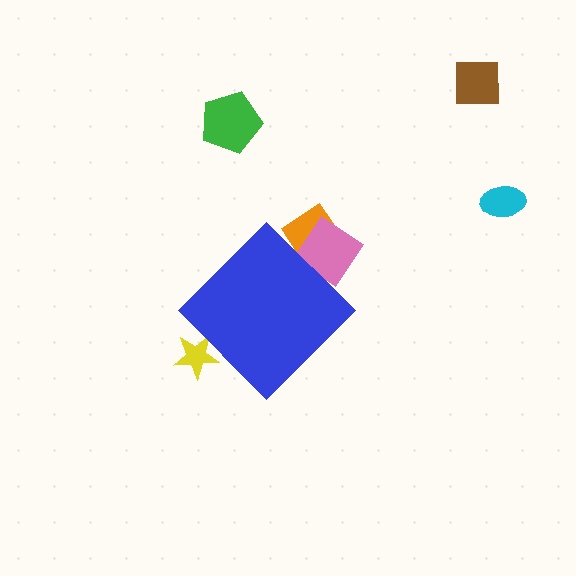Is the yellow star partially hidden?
Yes, the yellow star is partially hidden behind the blue diamond.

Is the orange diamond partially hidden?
Yes, the orange diamond is partially hidden behind the blue diamond.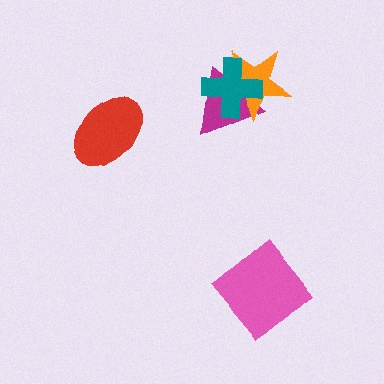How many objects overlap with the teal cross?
2 objects overlap with the teal cross.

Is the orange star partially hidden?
Yes, it is partially covered by another shape.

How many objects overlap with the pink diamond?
0 objects overlap with the pink diamond.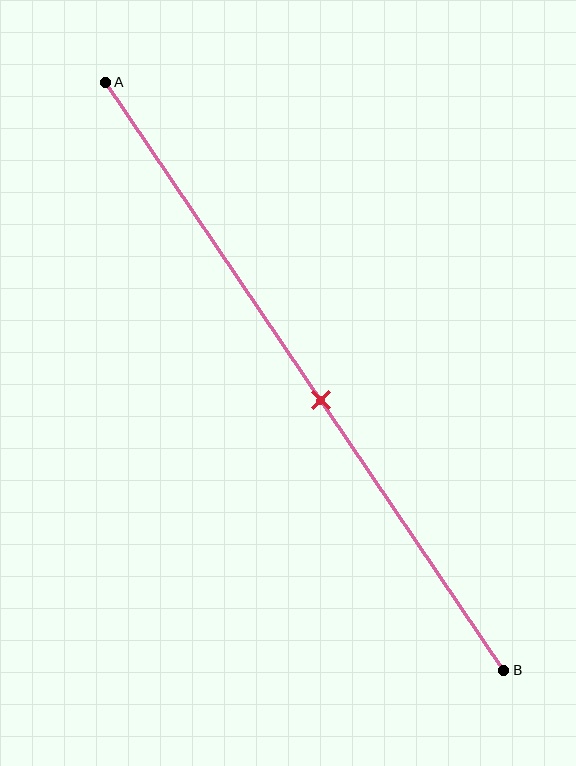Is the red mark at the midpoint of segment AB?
No, the mark is at about 55% from A, not at the 50% midpoint.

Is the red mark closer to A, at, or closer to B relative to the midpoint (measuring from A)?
The red mark is closer to point B than the midpoint of segment AB.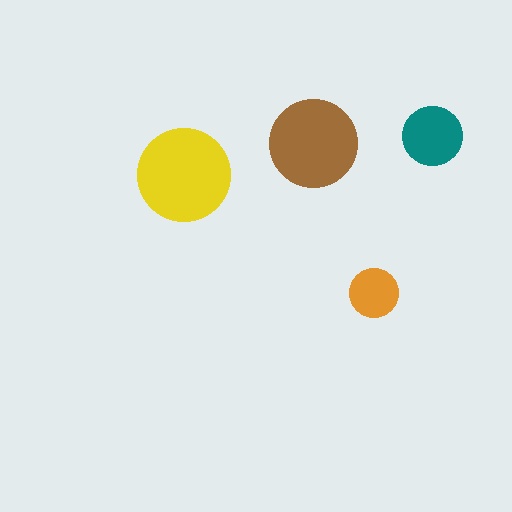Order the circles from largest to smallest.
the yellow one, the brown one, the teal one, the orange one.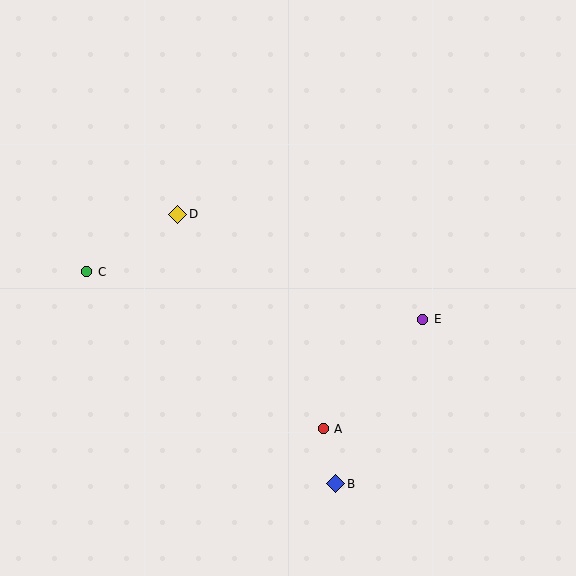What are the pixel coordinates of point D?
Point D is at (177, 214).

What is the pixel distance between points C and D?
The distance between C and D is 107 pixels.